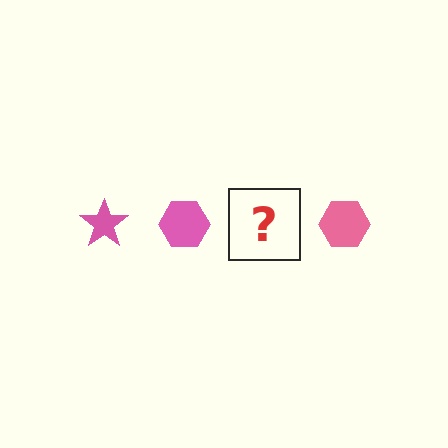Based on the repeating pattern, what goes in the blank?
The blank should be a pink star.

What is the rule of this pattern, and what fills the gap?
The rule is that the pattern cycles through star, hexagon shapes in pink. The gap should be filled with a pink star.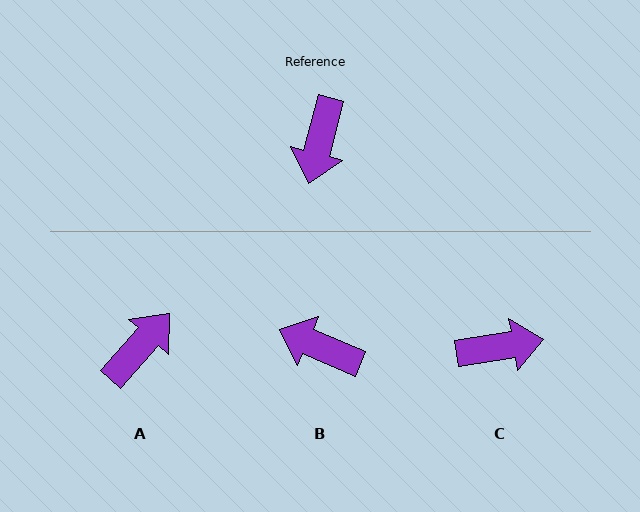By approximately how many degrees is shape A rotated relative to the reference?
Approximately 153 degrees counter-clockwise.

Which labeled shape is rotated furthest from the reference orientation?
A, about 153 degrees away.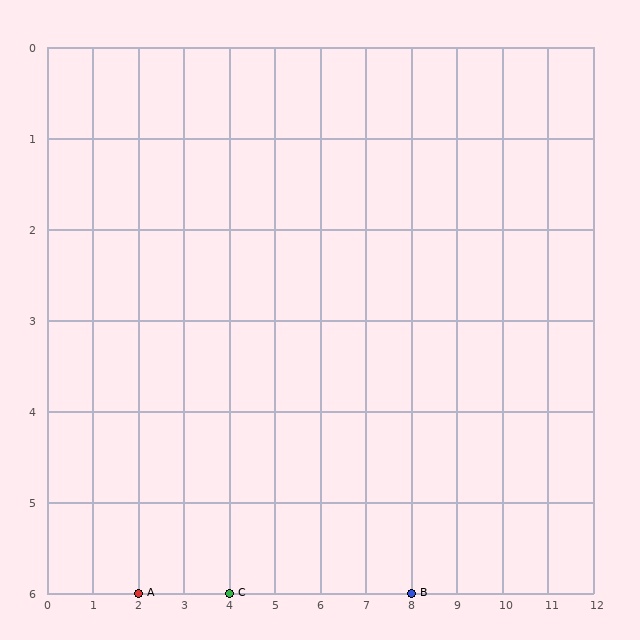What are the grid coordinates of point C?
Point C is at grid coordinates (4, 6).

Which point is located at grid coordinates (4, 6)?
Point C is at (4, 6).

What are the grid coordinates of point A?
Point A is at grid coordinates (2, 6).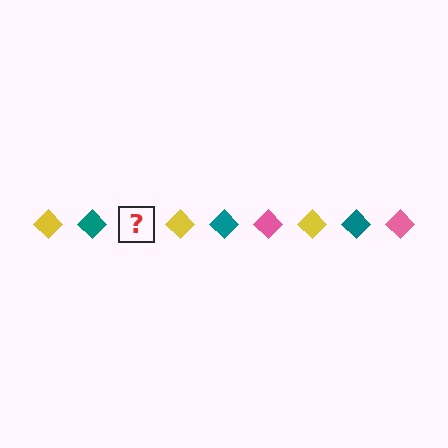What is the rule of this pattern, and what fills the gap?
The rule is that the pattern cycles through yellow, teal, pink diamonds. The gap should be filled with a pink diamond.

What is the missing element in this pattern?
The missing element is a pink diamond.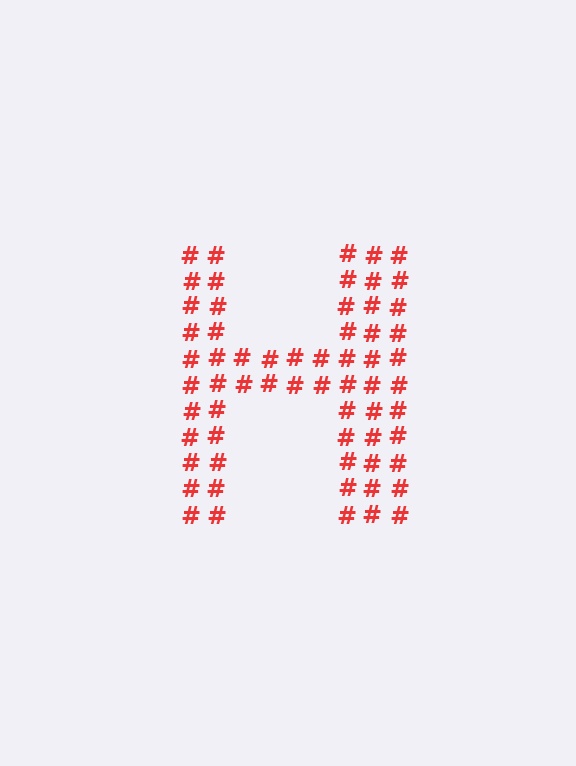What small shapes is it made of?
It is made of small hash symbols.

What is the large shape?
The large shape is the letter H.